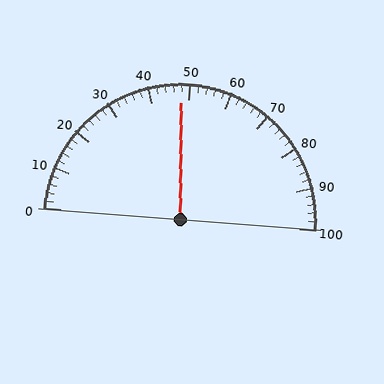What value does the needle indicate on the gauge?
The needle indicates approximately 48.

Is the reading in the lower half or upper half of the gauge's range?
The reading is in the lower half of the range (0 to 100).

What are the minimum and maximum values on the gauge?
The gauge ranges from 0 to 100.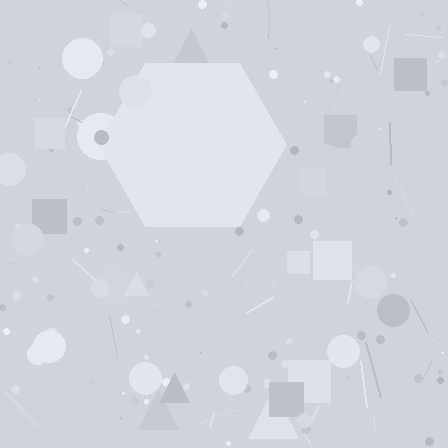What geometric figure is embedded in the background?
A hexagon is embedded in the background.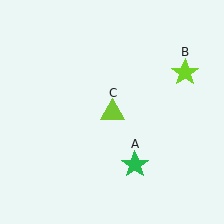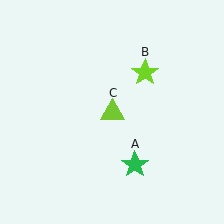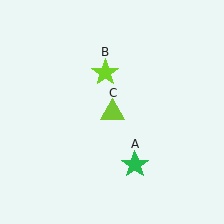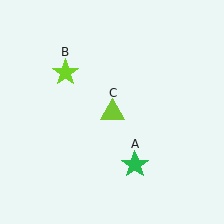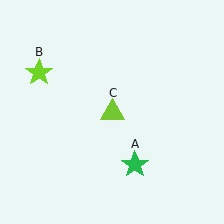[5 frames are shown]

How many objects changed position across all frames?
1 object changed position: lime star (object B).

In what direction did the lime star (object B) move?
The lime star (object B) moved left.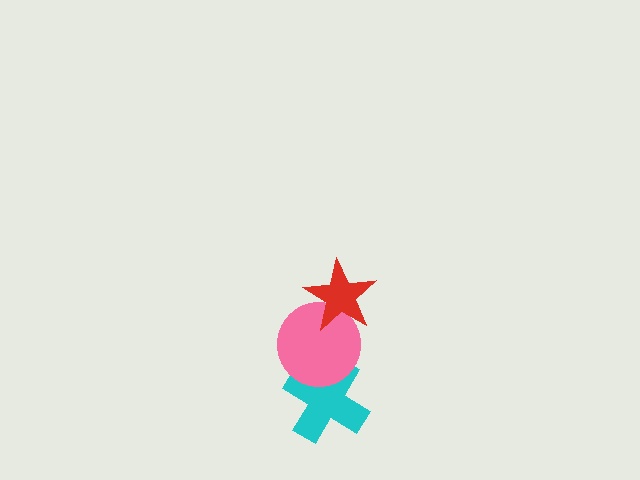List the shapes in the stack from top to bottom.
From top to bottom: the red star, the pink circle, the cyan cross.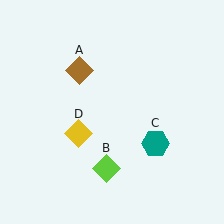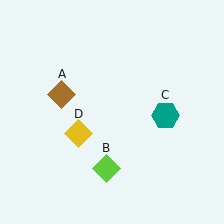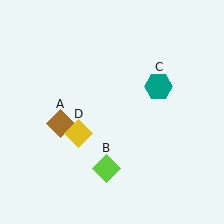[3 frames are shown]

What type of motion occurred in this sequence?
The brown diamond (object A), teal hexagon (object C) rotated counterclockwise around the center of the scene.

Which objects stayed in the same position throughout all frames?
Lime diamond (object B) and yellow diamond (object D) remained stationary.